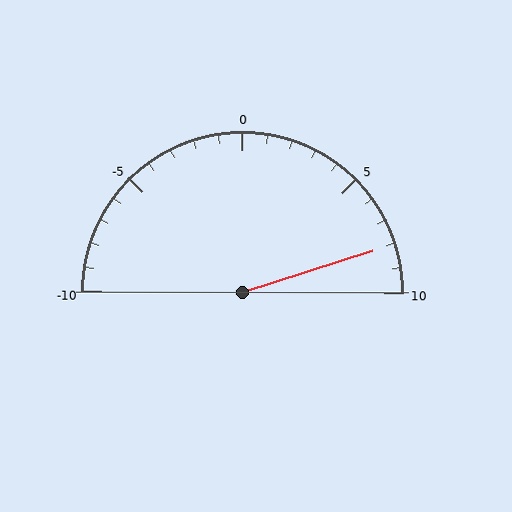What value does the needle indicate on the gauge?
The needle indicates approximately 8.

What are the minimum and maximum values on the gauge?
The gauge ranges from -10 to 10.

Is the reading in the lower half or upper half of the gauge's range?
The reading is in the upper half of the range (-10 to 10).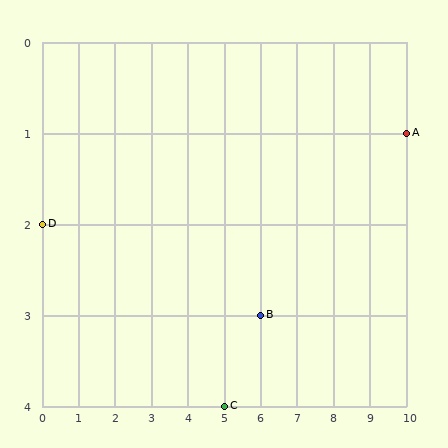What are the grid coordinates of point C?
Point C is at grid coordinates (5, 4).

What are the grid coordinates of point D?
Point D is at grid coordinates (0, 2).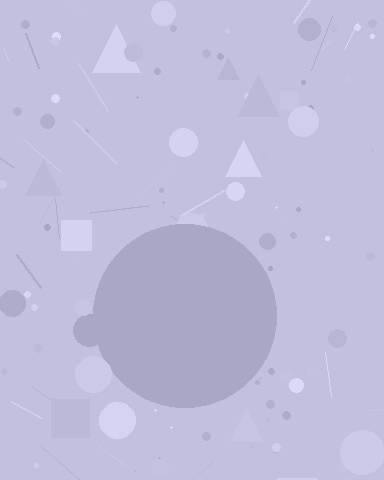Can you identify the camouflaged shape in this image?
The camouflaged shape is a circle.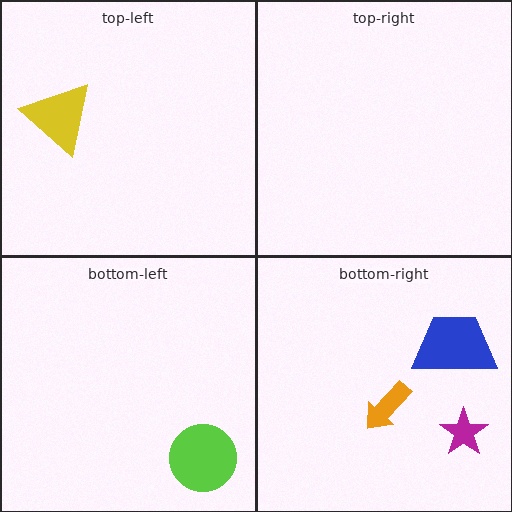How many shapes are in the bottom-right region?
3.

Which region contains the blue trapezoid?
The bottom-right region.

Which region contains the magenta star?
The bottom-right region.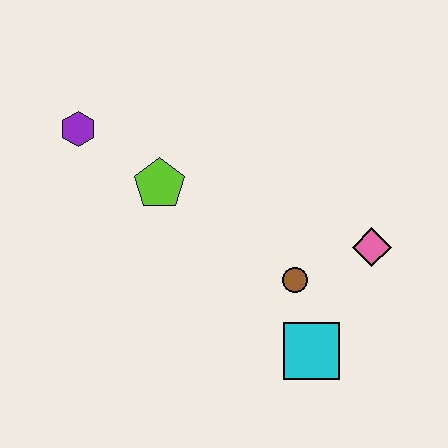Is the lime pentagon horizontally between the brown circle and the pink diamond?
No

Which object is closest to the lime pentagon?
The purple hexagon is closest to the lime pentagon.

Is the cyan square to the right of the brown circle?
Yes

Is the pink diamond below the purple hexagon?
Yes